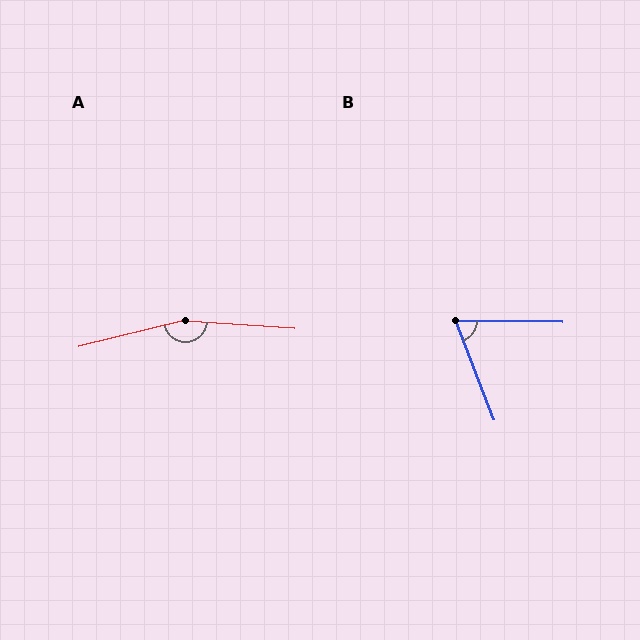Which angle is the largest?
A, at approximately 162 degrees.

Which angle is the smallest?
B, at approximately 68 degrees.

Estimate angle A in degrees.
Approximately 162 degrees.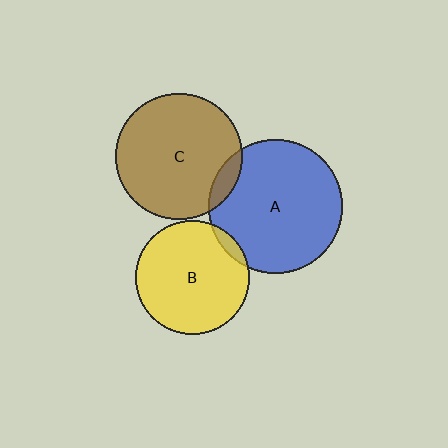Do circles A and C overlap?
Yes.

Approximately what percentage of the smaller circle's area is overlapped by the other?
Approximately 10%.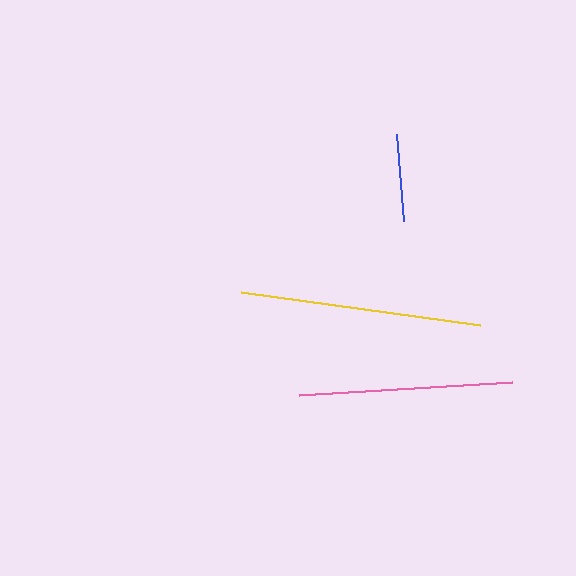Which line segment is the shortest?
The blue line is the shortest at approximately 87 pixels.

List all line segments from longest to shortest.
From longest to shortest: yellow, pink, blue.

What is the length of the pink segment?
The pink segment is approximately 213 pixels long.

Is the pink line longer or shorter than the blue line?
The pink line is longer than the blue line.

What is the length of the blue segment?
The blue segment is approximately 87 pixels long.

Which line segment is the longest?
The yellow line is the longest at approximately 241 pixels.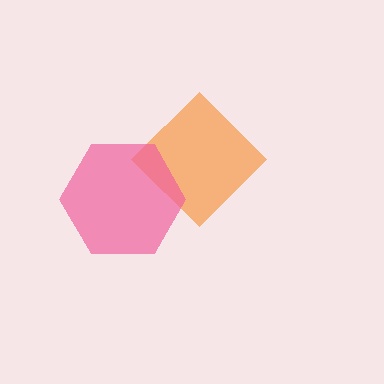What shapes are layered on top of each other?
The layered shapes are: an orange diamond, a pink hexagon.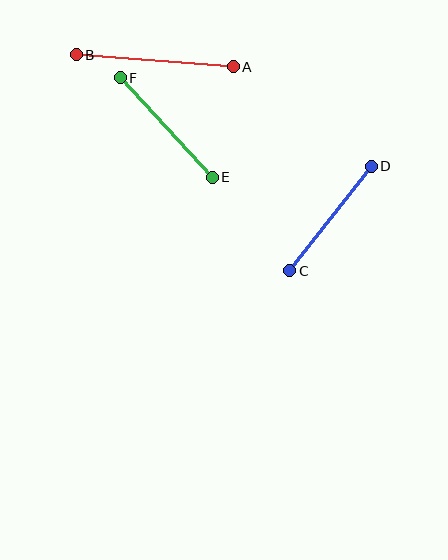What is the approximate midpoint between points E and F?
The midpoint is at approximately (166, 128) pixels.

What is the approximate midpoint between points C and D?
The midpoint is at approximately (331, 219) pixels.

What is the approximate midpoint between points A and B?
The midpoint is at approximately (155, 61) pixels.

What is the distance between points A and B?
The distance is approximately 158 pixels.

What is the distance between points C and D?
The distance is approximately 133 pixels.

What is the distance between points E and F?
The distance is approximately 136 pixels.